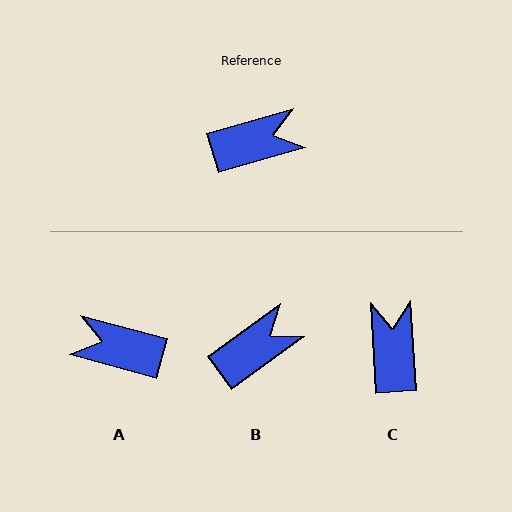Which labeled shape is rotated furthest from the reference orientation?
A, about 149 degrees away.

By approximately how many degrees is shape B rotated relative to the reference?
Approximately 20 degrees counter-clockwise.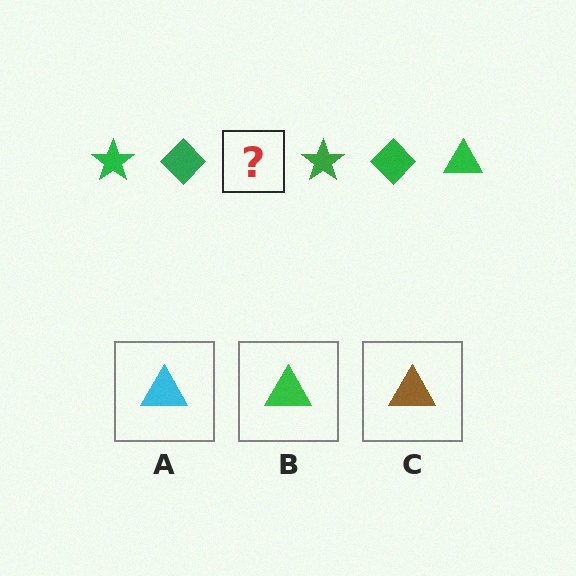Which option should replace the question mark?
Option B.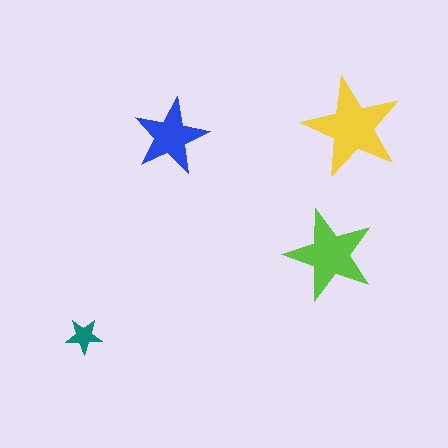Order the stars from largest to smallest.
the yellow one, the lime one, the blue one, the teal one.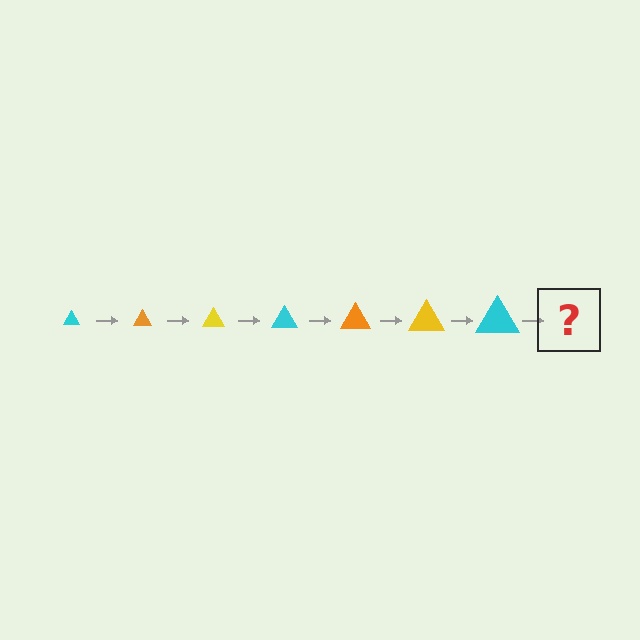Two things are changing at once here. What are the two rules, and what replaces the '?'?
The two rules are that the triangle grows larger each step and the color cycles through cyan, orange, and yellow. The '?' should be an orange triangle, larger than the previous one.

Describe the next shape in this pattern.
It should be an orange triangle, larger than the previous one.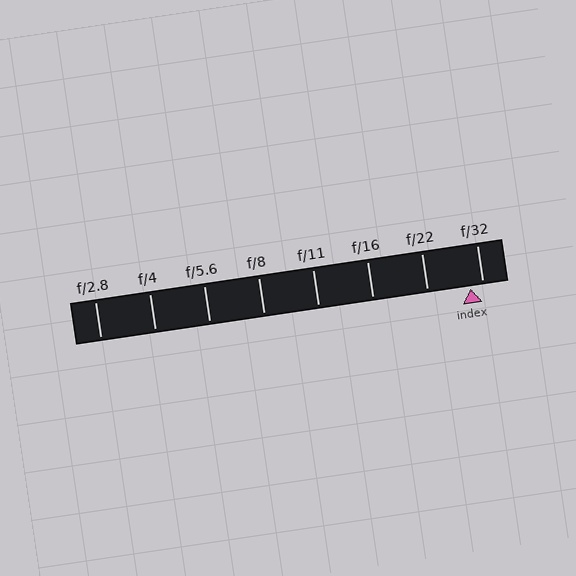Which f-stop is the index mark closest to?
The index mark is closest to f/32.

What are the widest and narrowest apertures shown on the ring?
The widest aperture shown is f/2.8 and the narrowest is f/32.